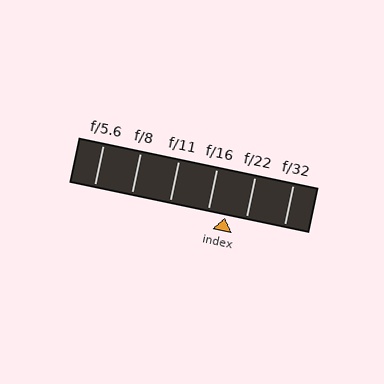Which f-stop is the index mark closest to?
The index mark is closest to f/16.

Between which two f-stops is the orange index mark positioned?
The index mark is between f/16 and f/22.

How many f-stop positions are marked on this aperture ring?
There are 6 f-stop positions marked.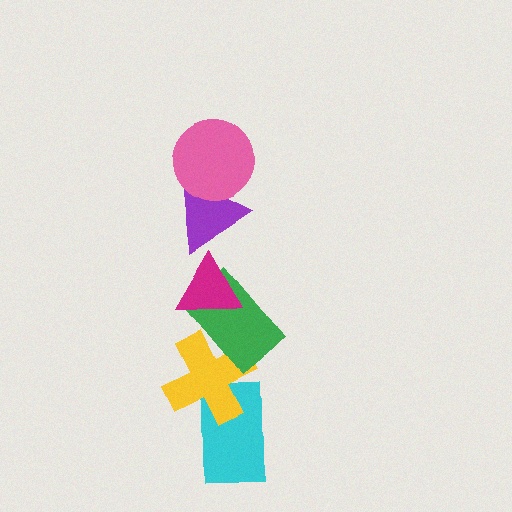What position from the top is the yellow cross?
The yellow cross is 5th from the top.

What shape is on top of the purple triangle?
The pink circle is on top of the purple triangle.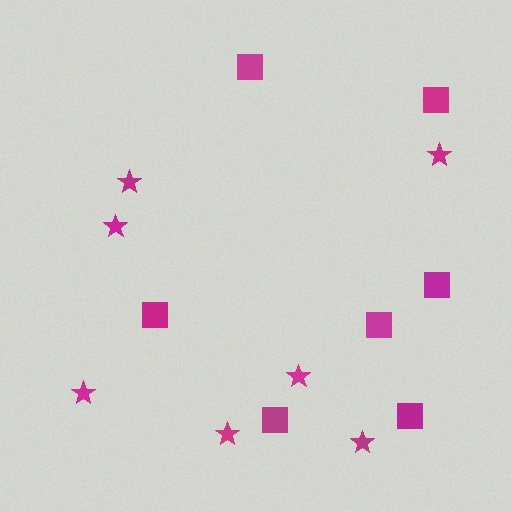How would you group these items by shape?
There are 2 groups: one group of stars (7) and one group of squares (7).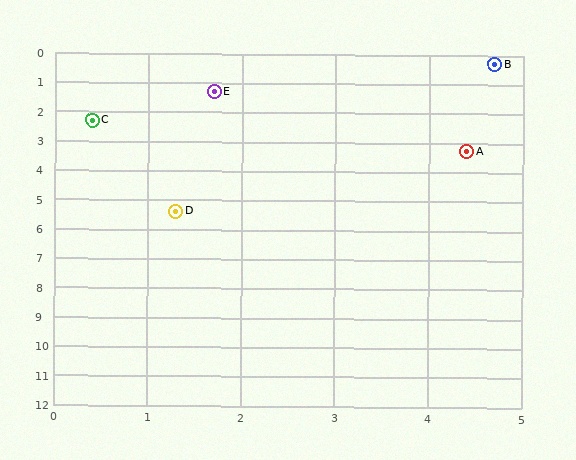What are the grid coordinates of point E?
Point E is at approximately (1.7, 1.3).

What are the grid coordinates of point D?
Point D is at approximately (1.3, 5.4).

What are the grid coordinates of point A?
Point A is at approximately (4.4, 3.3).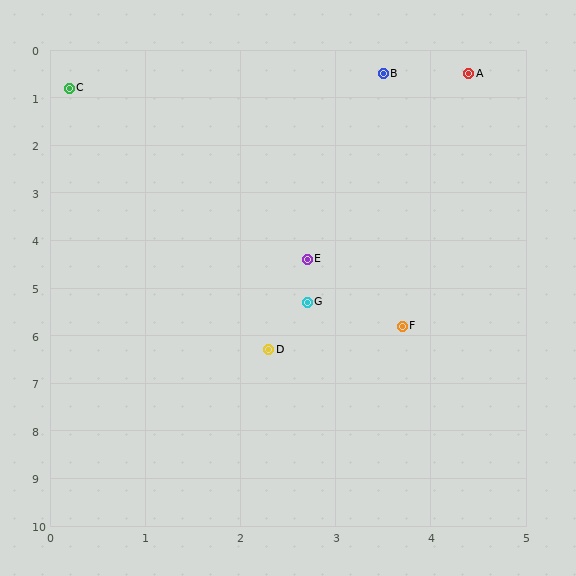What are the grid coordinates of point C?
Point C is at approximately (0.2, 0.8).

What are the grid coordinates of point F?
Point F is at approximately (3.7, 5.8).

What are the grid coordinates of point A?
Point A is at approximately (4.4, 0.5).